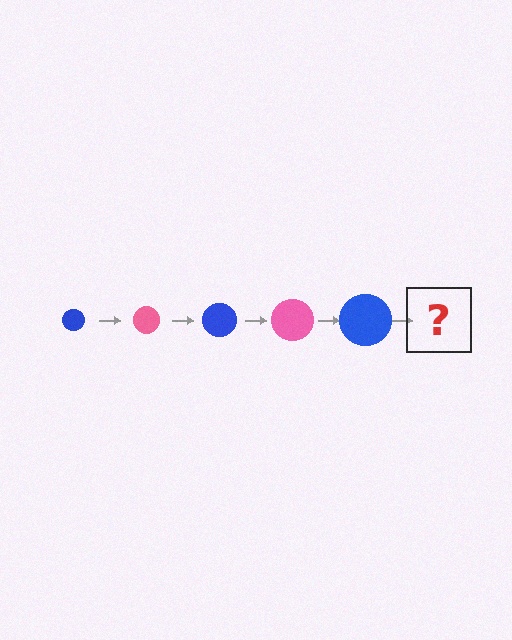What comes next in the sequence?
The next element should be a pink circle, larger than the previous one.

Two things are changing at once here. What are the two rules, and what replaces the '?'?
The two rules are that the circle grows larger each step and the color cycles through blue and pink. The '?' should be a pink circle, larger than the previous one.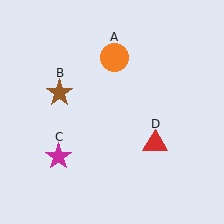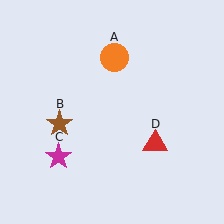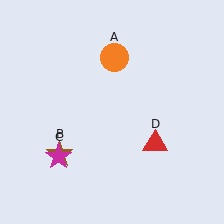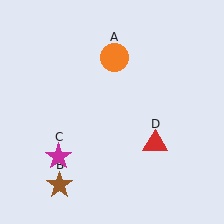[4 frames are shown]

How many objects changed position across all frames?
1 object changed position: brown star (object B).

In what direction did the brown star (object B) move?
The brown star (object B) moved down.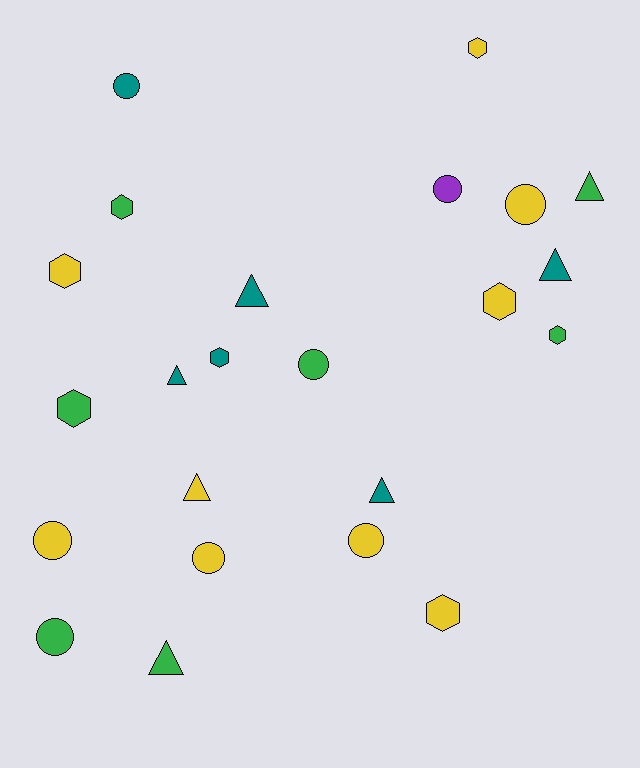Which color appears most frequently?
Yellow, with 9 objects.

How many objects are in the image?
There are 23 objects.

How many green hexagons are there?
There are 3 green hexagons.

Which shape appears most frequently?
Hexagon, with 8 objects.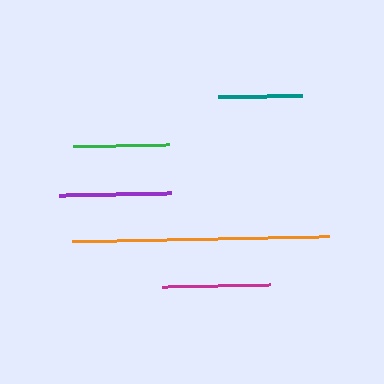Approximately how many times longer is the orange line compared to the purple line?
The orange line is approximately 2.3 times the length of the purple line.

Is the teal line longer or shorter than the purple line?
The purple line is longer than the teal line.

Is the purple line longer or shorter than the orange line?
The orange line is longer than the purple line.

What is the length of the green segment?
The green segment is approximately 96 pixels long.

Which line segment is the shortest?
The teal line is the shortest at approximately 84 pixels.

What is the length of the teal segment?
The teal segment is approximately 84 pixels long.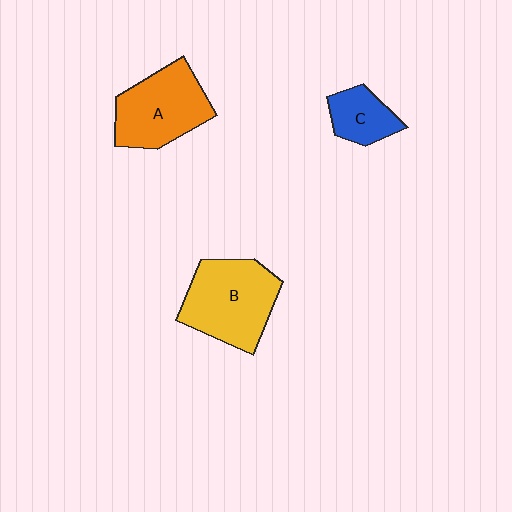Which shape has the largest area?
Shape B (yellow).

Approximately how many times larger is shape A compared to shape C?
Approximately 2.0 times.